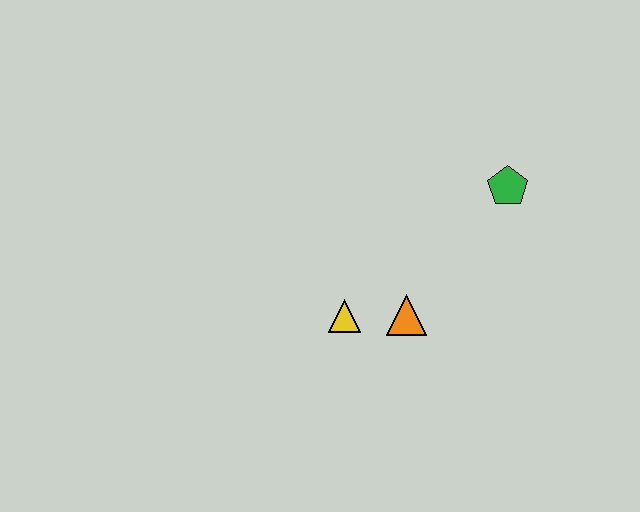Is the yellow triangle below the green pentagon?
Yes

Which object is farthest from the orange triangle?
The green pentagon is farthest from the orange triangle.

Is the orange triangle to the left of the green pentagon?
Yes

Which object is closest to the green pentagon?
The orange triangle is closest to the green pentagon.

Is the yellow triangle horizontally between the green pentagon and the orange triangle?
No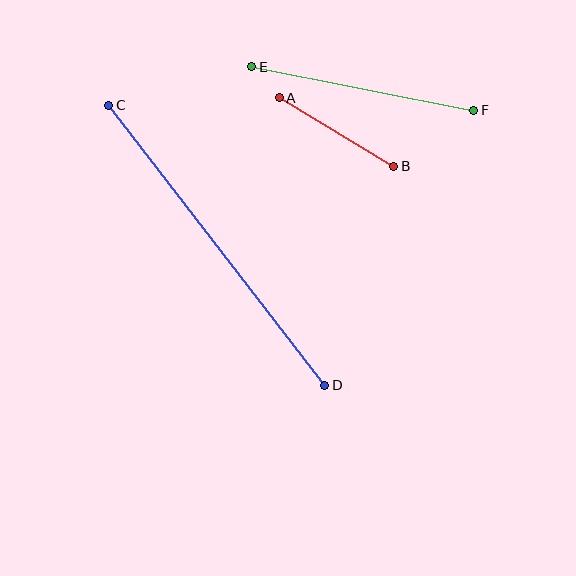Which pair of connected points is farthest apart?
Points C and D are farthest apart.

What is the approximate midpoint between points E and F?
The midpoint is at approximately (363, 88) pixels.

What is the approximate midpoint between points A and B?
The midpoint is at approximately (336, 132) pixels.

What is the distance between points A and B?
The distance is approximately 133 pixels.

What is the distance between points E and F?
The distance is approximately 226 pixels.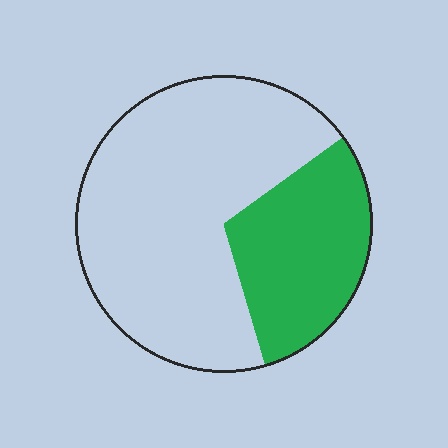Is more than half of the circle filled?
No.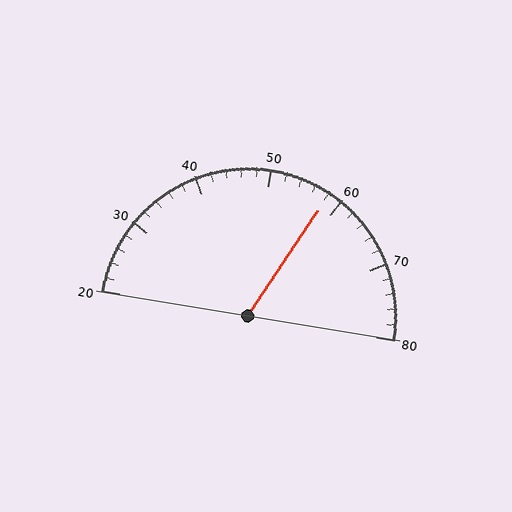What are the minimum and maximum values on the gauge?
The gauge ranges from 20 to 80.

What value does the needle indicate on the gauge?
The needle indicates approximately 58.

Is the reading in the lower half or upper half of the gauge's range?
The reading is in the upper half of the range (20 to 80).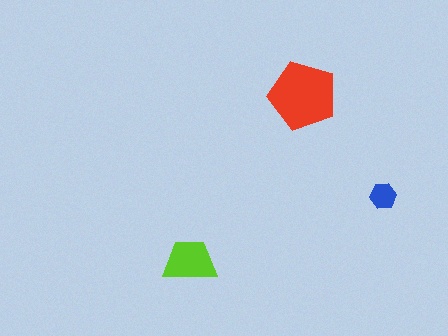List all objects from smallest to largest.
The blue hexagon, the lime trapezoid, the red pentagon.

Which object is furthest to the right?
The blue hexagon is rightmost.